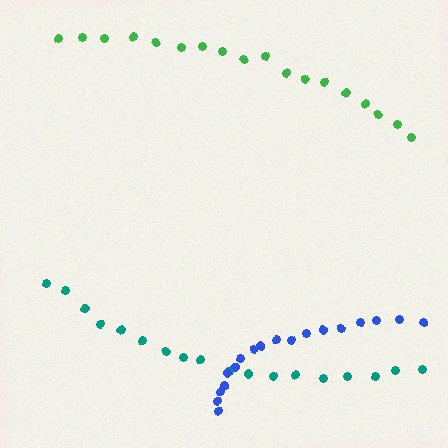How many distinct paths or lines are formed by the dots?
There are 3 distinct paths.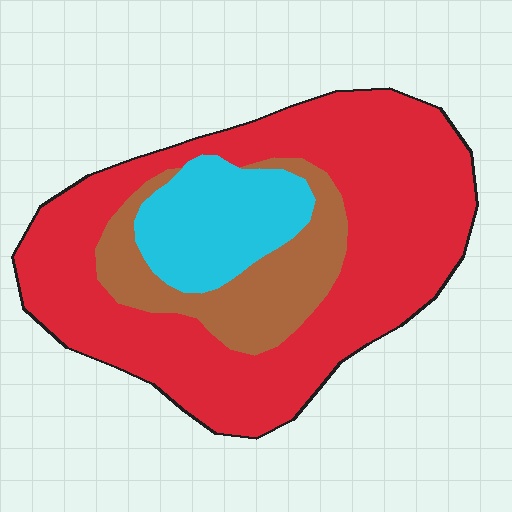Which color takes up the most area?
Red, at roughly 65%.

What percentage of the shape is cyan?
Cyan covers around 15% of the shape.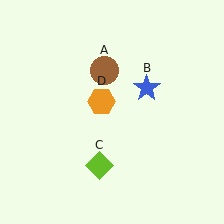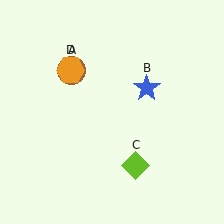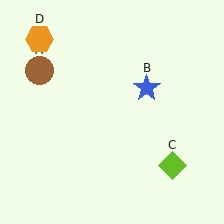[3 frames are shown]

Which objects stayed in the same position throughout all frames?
Blue star (object B) remained stationary.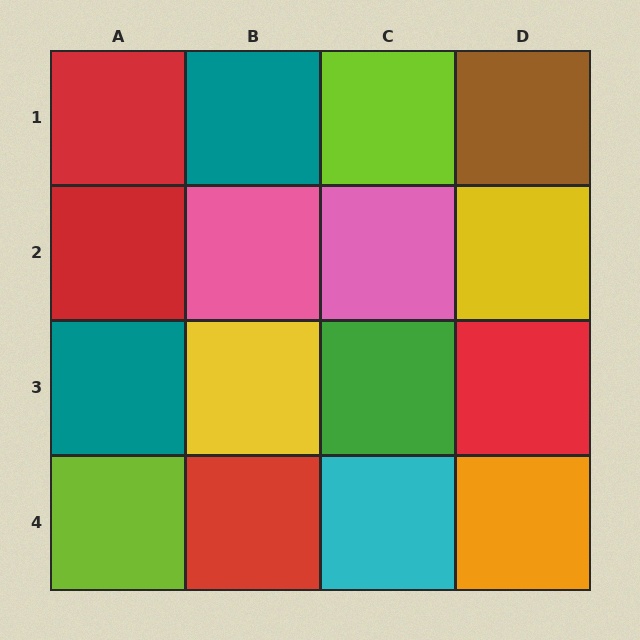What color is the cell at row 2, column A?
Red.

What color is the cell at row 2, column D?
Yellow.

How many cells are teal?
2 cells are teal.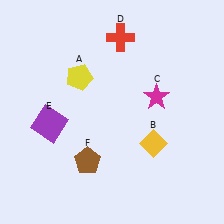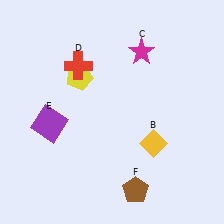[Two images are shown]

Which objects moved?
The objects that moved are: the magenta star (C), the red cross (D), the brown pentagon (F).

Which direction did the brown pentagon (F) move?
The brown pentagon (F) moved right.